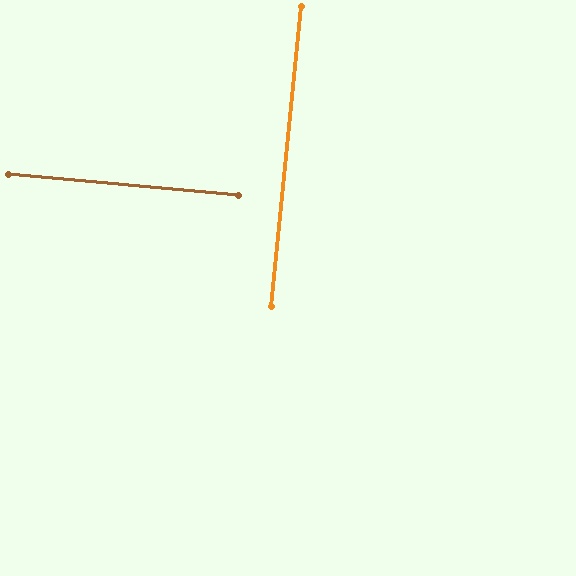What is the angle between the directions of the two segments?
Approximately 89 degrees.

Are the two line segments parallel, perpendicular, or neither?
Perpendicular — they meet at approximately 89°.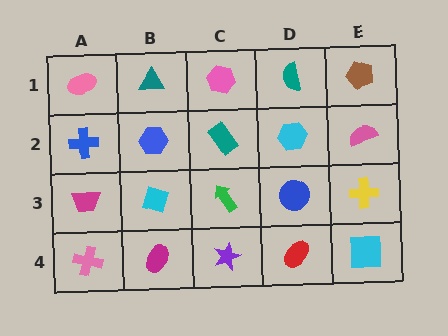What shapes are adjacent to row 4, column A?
A magenta trapezoid (row 3, column A), a magenta ellipse (row 4, column B).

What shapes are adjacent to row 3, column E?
A pink semicircle (row 2, column E), a cyan square (row 4, column E), a blue circle (row 3, column D).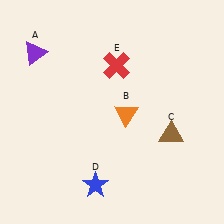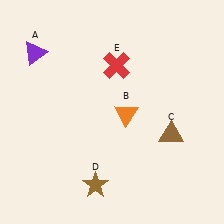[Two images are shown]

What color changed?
The star (D) changed from blue in Image 1 to brown in Image 2.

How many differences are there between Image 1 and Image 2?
There is 1 difference between the two images.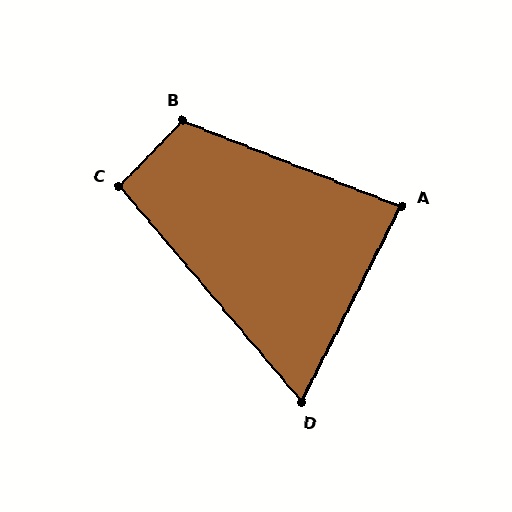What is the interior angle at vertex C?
Approximately 95 degrees (obtuse).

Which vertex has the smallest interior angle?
D, at approximately 67 degrees.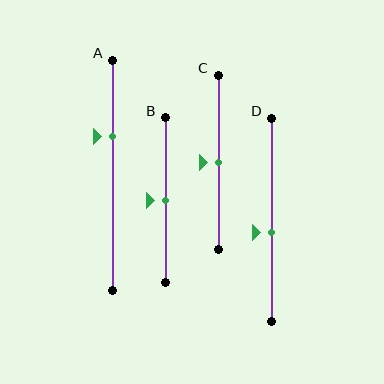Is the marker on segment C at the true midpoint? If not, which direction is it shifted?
Yes, the marker on segment C is at the true midpoint.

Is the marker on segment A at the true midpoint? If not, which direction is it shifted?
No, the marker on segment A is shifted upward by about 17% of the segment length.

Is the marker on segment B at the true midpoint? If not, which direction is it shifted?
Yes, the marker on segment B is at the true midpoint.